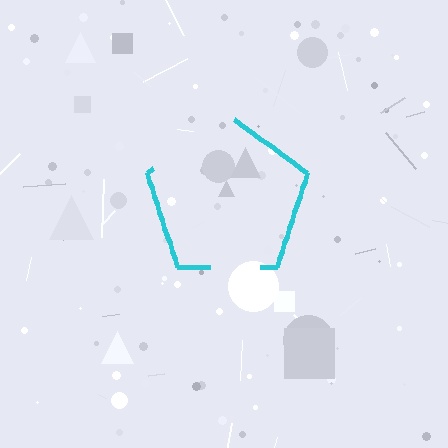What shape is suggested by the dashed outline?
The dashed outline suggests a pentagon.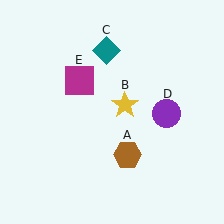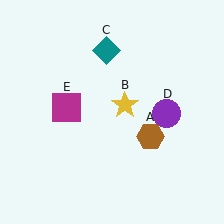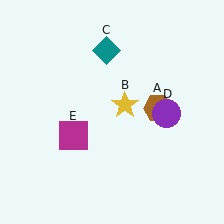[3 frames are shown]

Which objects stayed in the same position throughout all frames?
Yellow star (object B) and teal diamond (object C) and purple circle (object D) remained stationary.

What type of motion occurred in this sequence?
The brown hexagon (object A), magenta square (object E) rotated counterclockwise around the center of the scene.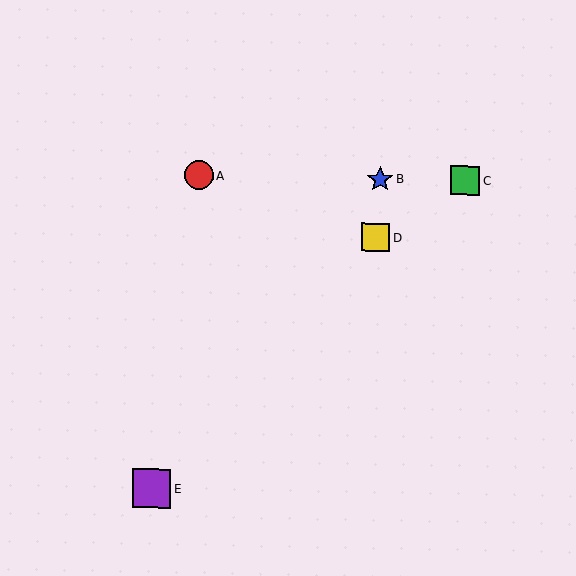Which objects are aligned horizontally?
Objects A, B, C are aligned horizontally.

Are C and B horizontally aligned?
Yes, both are at y≈181.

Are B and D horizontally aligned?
No, B is at y≈179 and D is at y≈237.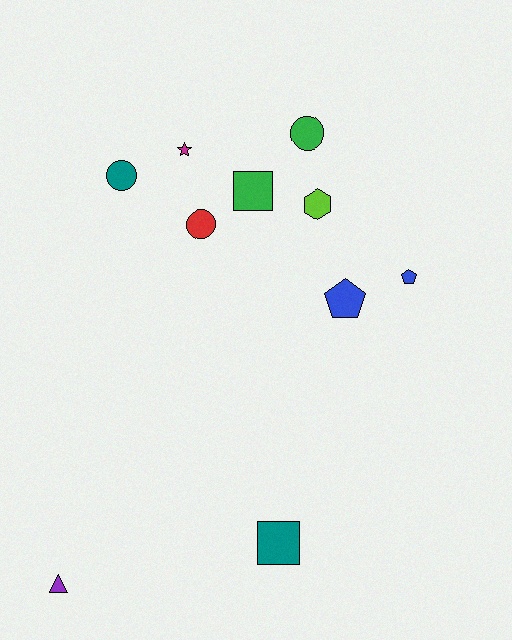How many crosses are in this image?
There are no crosses.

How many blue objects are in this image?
There are 2 blue objects.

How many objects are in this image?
There are 10 objects.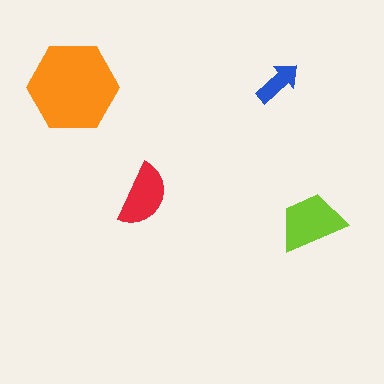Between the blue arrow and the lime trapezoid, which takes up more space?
The lime trapezoid.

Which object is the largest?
The orange hexagon.